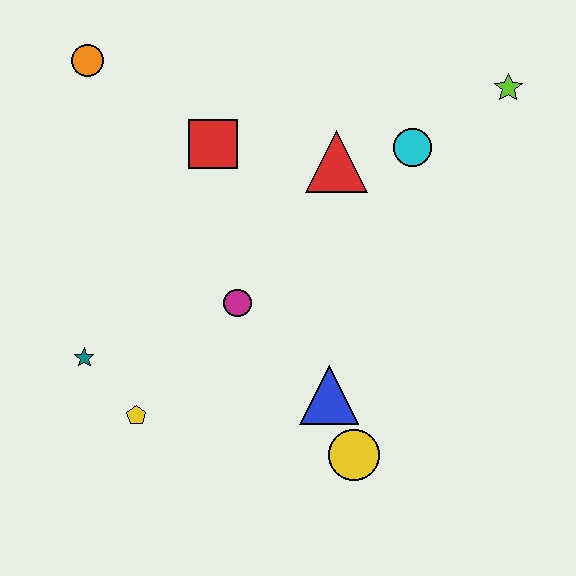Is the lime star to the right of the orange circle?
Yes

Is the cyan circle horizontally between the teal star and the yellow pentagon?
No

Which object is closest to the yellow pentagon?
The teal star is closest to the yellow pentagon.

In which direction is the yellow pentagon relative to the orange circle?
The yellow pentagon is below the orange circle.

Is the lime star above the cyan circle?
Yes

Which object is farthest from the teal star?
The lime star is farthest from the teal star.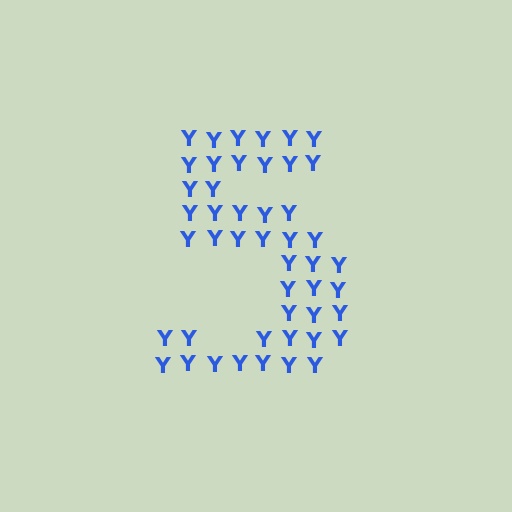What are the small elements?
The small elements are letter Y's.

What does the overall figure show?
The overall figure shows the digit 5.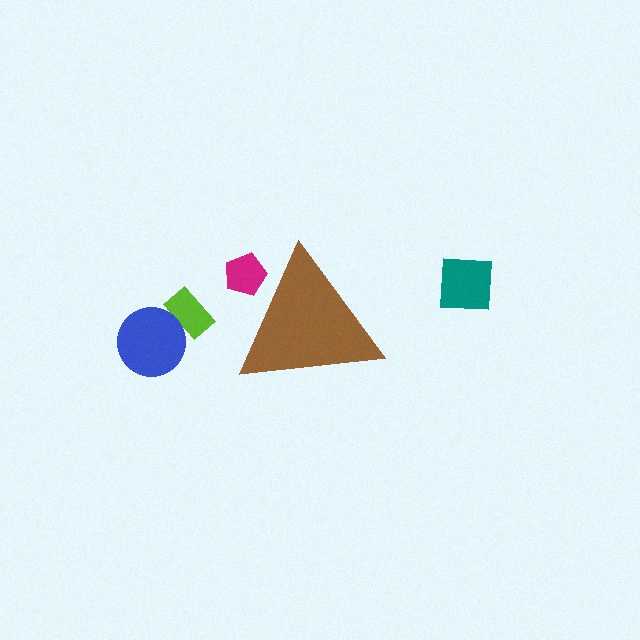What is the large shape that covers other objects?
A brown triangle.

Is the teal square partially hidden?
No, the teal square is fully visible.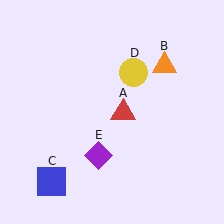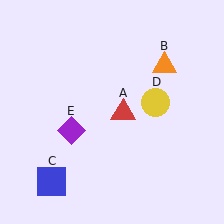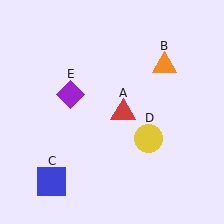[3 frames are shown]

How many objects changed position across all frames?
2 objects changed position: yellow circle (object D), purple diamond (object E).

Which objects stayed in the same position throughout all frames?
Red triangle (object A) and orange triangle (object B) and blue square (object C) remained stationary.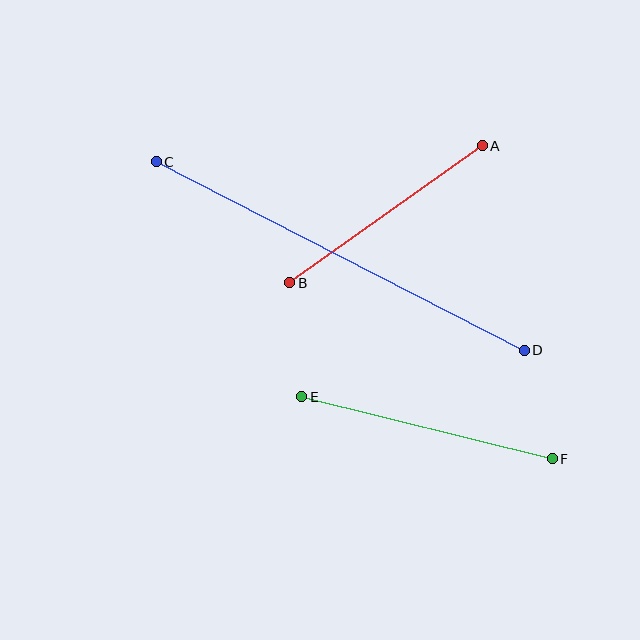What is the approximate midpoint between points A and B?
The midpoint is at approximately (386, 214) pixels.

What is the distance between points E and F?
The distance is approximately 258 pixels.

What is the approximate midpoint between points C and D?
The midpoint is at approximately (340, 256) pixels.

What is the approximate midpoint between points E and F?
The midpoint is at approximately (427, 428) pixels.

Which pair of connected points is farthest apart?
Points C and D are farthest apart.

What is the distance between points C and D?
The distance is approximately 413 pixels.